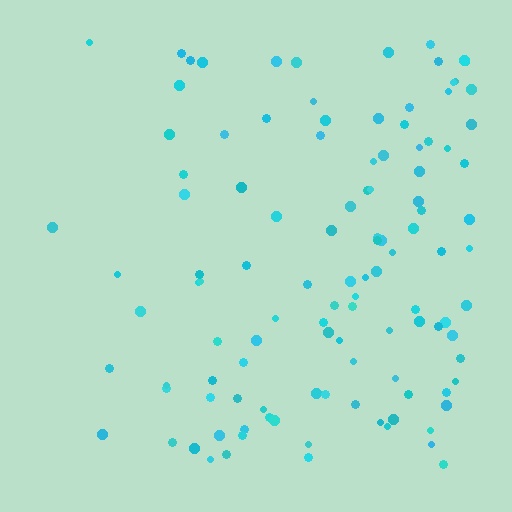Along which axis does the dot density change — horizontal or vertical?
Horizontal.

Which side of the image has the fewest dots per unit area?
The left.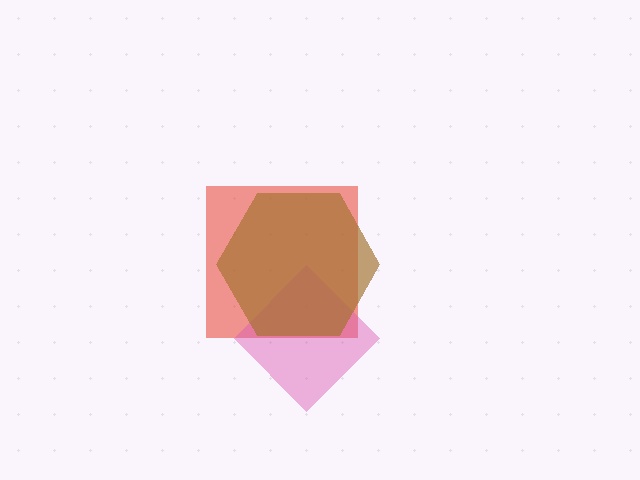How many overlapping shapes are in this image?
There are 3 overlapping shapes in the image.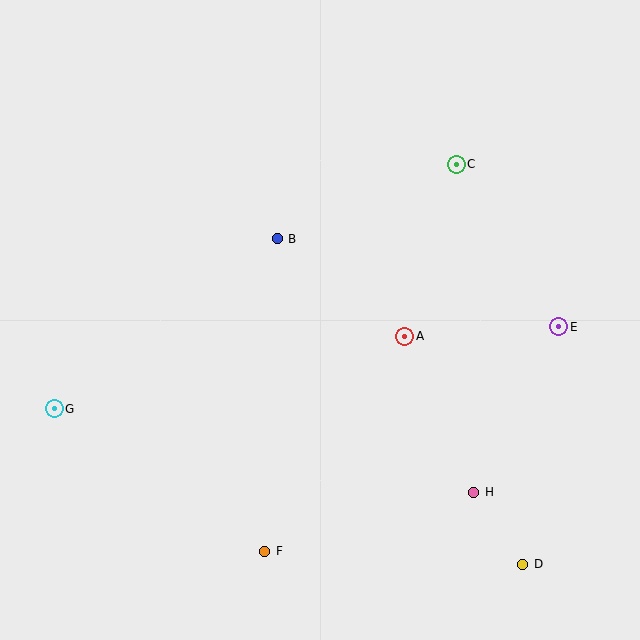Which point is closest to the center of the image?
Point A at (405, 336) is closest to the center.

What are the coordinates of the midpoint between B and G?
The midpoint between B and G is at (166, 324).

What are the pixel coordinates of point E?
Point E is at (559, 327).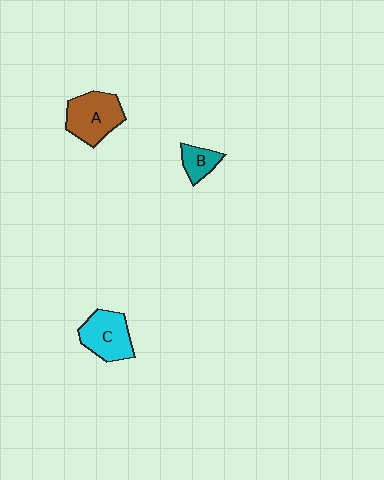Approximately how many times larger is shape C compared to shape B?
Approximately 2.0 times.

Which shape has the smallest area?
Shape B (teal).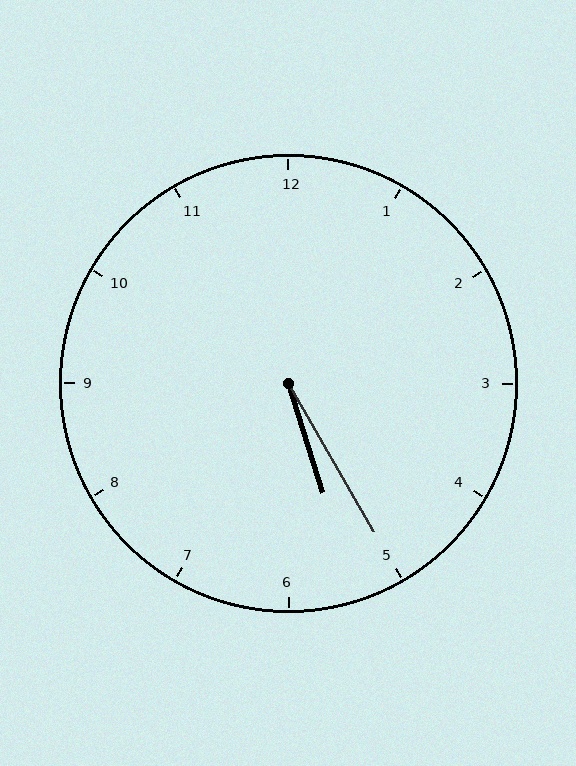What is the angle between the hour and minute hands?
Approximately 12 degrees.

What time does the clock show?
5:25.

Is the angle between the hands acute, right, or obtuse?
It is acute.